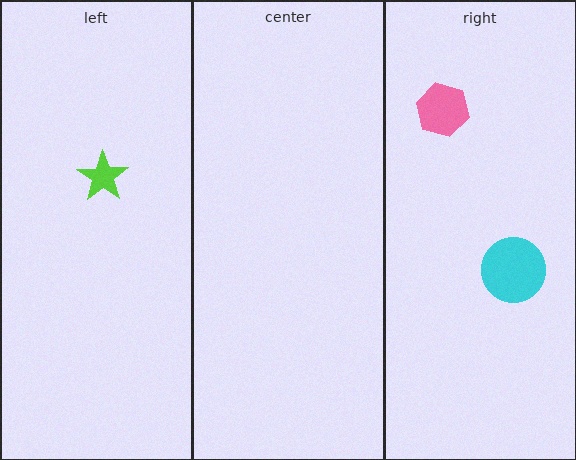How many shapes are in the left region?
1.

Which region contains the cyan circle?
The right region.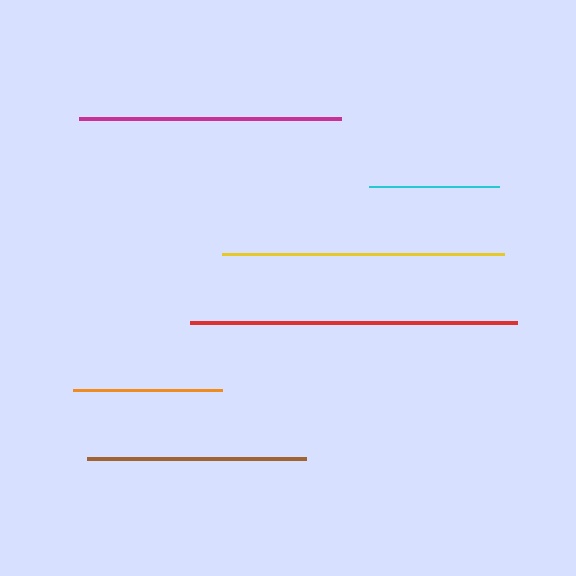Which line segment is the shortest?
The cyan line is the shortest at approximately 130 pixels.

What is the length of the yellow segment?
The yellow segment is approximately 282 pixels long.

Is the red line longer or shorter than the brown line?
The red line is longer than the brown line.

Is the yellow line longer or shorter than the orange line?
The yellow line is longer than the orange line.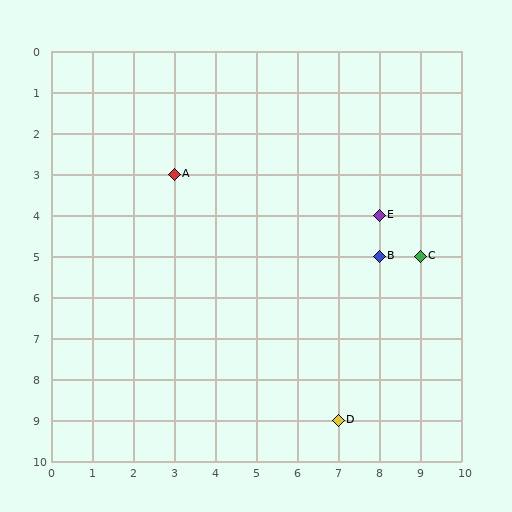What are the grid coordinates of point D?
Point D is at grid coordinates (7, 9).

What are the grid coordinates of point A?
Point A is at grid coordinates (3, 3).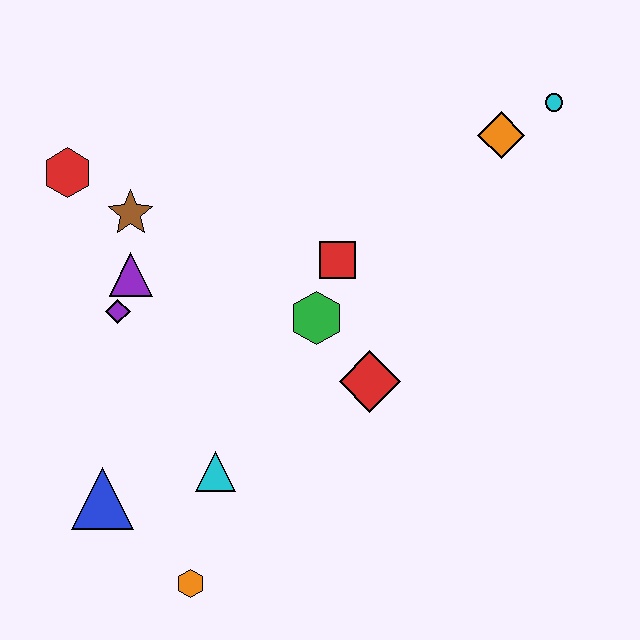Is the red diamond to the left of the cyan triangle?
No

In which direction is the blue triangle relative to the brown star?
The blue triangle is below the brown star.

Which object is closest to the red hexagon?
The brown star is closest to the red hexagon.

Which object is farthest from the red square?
The orange hexagon is farthest from the red square.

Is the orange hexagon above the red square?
No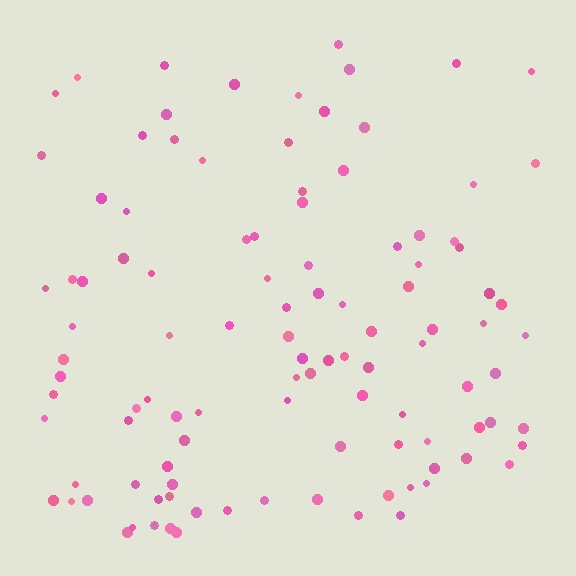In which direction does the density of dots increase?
From top to bottom, with the bottom side densest.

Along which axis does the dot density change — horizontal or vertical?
Vertical.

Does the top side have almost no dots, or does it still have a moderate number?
Still a moderate number, just noticeably fewer than the bottom.